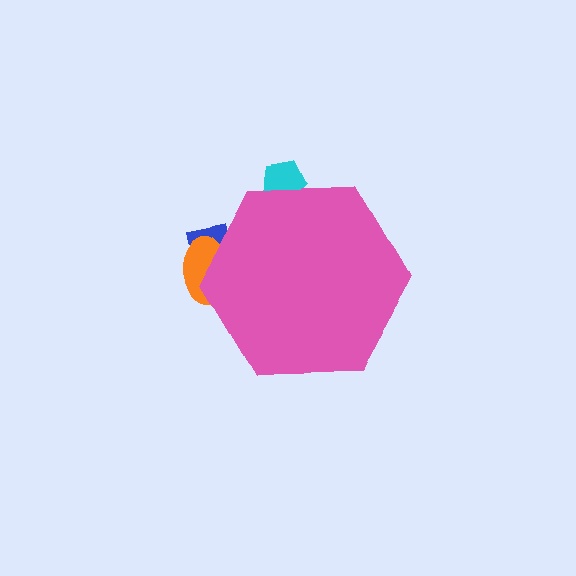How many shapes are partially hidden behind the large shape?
3 shapes are partially hidden.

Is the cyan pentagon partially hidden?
Yes, the cyan pentagon is partially hidden behind the pink hexagon.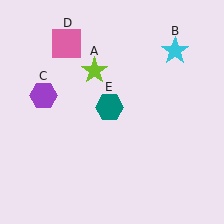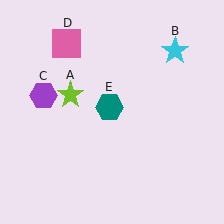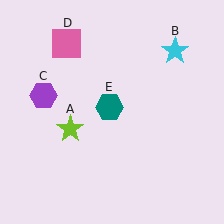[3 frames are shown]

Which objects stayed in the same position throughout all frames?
Cyan star (object B) and purple hexagon (object C) and pink square (object D) and teal hexagon (object E) remained stationary.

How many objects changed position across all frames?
1 object changed position: lime star (object A).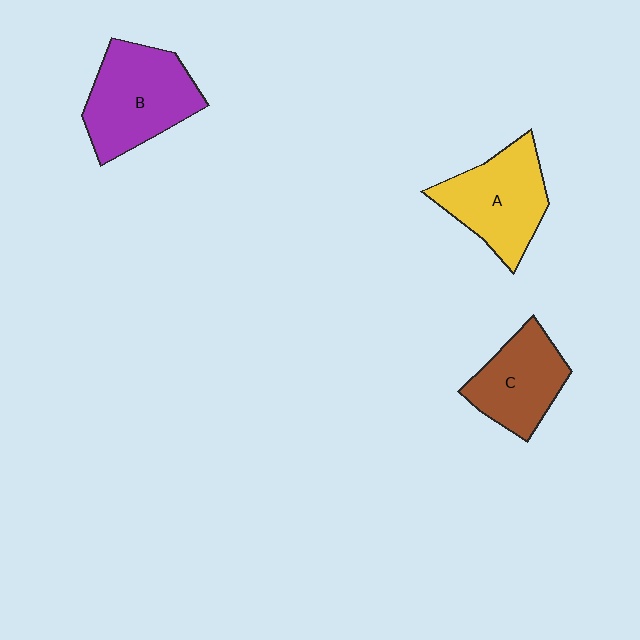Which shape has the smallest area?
Shape C (brown).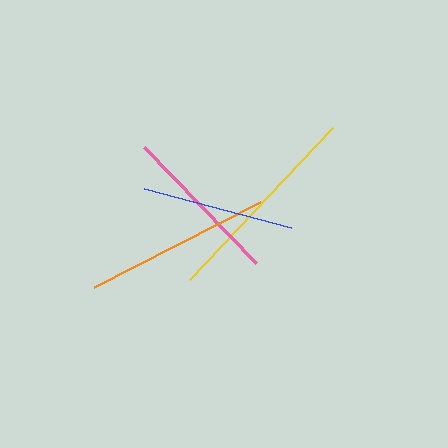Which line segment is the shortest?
The blue line is the shortest at approximately 152 pixels.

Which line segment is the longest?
The yellow line is the longest at approximately 208 pixels.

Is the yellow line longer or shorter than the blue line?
The yellow line is longer than the blue line.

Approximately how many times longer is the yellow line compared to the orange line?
The yellow line is approximately 1.1 times the length of the orange line.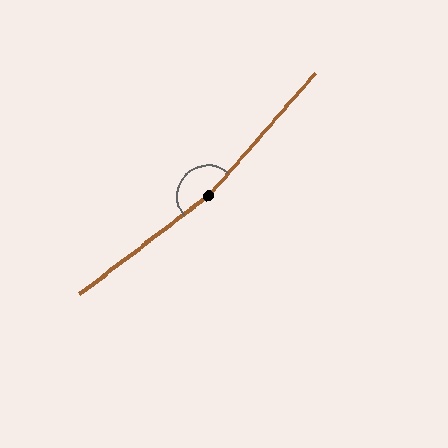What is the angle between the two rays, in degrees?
Approximately 168 degrees.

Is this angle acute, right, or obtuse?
It is obtuse.